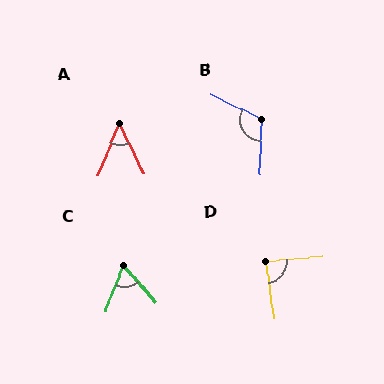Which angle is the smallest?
A, at approximately 48 degrees.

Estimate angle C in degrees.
Approximately 62 degrees.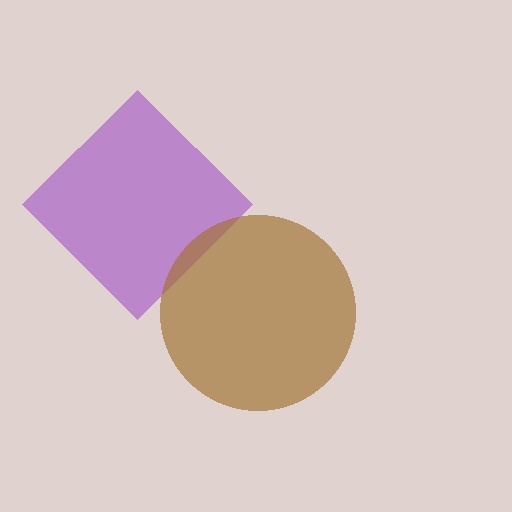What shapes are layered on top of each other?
The layered shapes are: a purple diamond, a brown circle.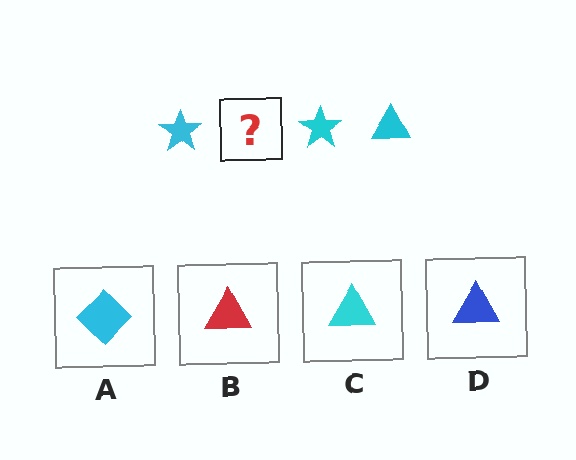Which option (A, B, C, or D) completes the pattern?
C.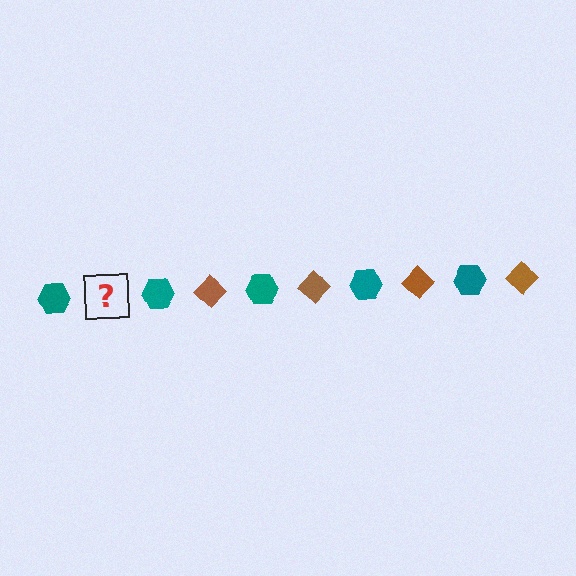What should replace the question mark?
The question mark should be replaced with a brown diamond.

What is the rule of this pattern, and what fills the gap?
The rule is that the pattern alternates between teal hexagon and brown diamond. The gap should be filled with a brown diamond.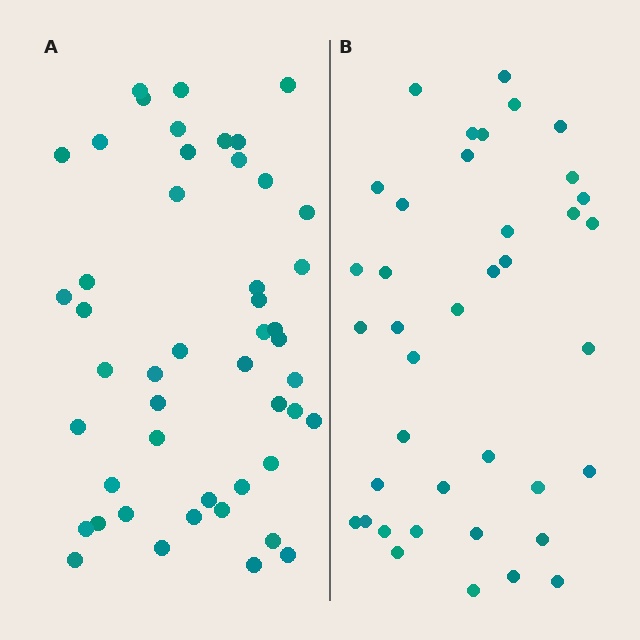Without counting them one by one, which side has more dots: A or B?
Region A (the left region) has more dots.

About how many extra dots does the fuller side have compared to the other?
Region A has roughly 8 or so more dots than region B.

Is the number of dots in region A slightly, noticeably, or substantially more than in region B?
Region A has only slightly more — the two regions are fairly close. The ratio is roughly 1.2 to 1.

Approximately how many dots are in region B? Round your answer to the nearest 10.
About 40 dots. (The exact count is 39, which rounds to 40.)